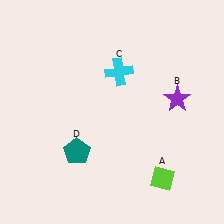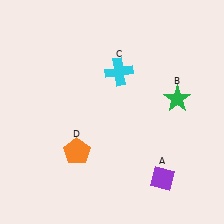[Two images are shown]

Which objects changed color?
A changed from lime to purple. B changed from purple to green. D changed from teal to orange.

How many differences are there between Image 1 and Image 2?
There are 3 differences between the two images.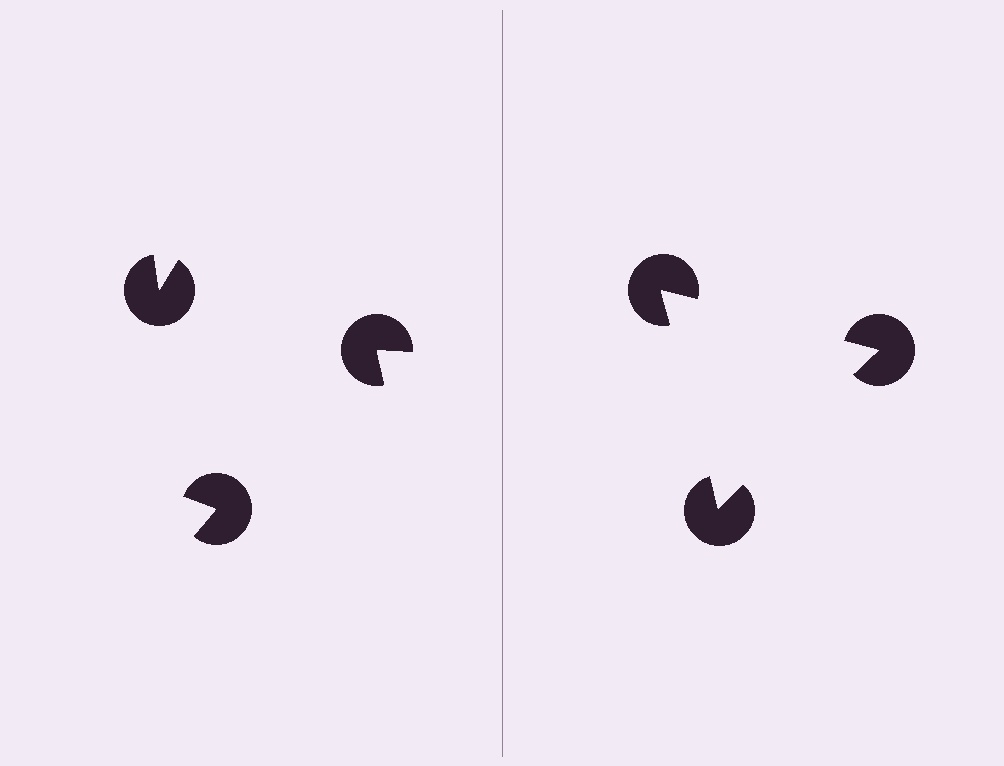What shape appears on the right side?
An illusory triangle.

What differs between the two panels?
The pac-man discs are positioned identically on both sides; only the wedge orientations differ. On the right they align to a triangle; on the left they are misaligned.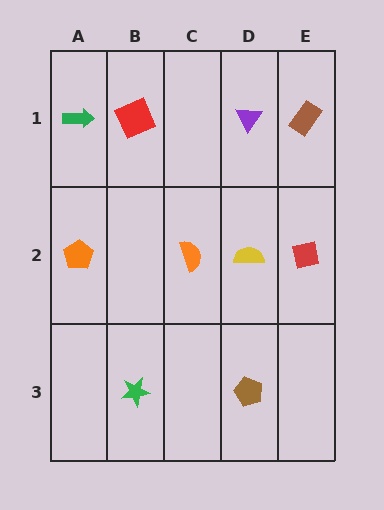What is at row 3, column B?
A green star.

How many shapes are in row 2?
4 shapes.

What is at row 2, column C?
An orange semicircle.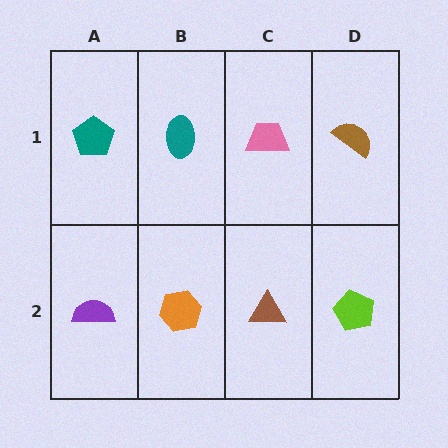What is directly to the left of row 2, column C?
An orange hexagon.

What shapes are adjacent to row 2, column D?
A brown semicircle (row 1, column D), a brown triangle (row 2, column C).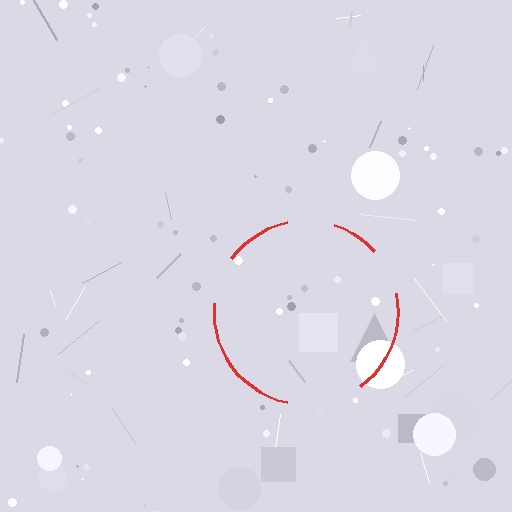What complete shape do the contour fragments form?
The contour fragments form a circle.